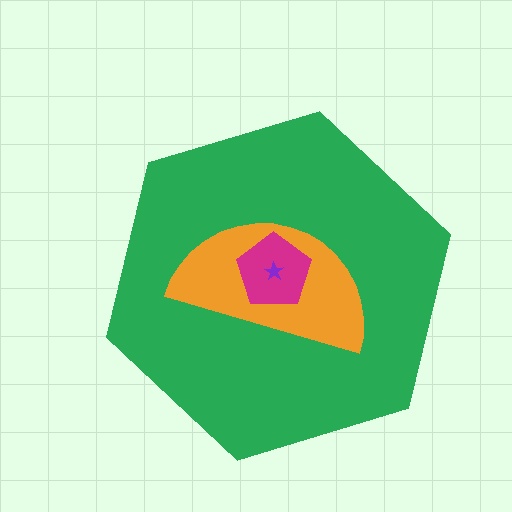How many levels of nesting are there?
4.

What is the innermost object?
The purple star.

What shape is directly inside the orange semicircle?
The magenta pentagon.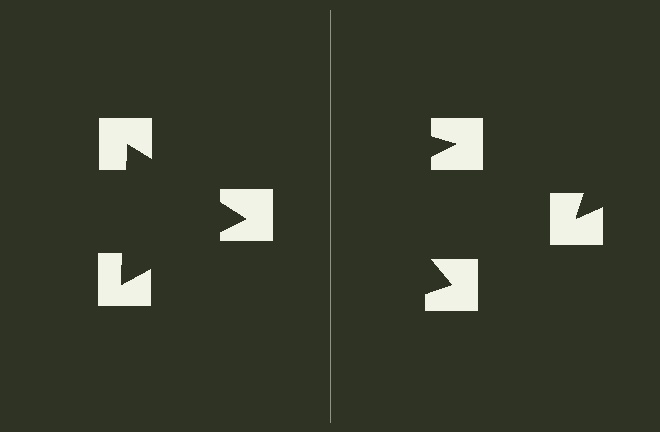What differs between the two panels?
The notched squares are positioned identically on both sides; only the wedge orientations differ. On the left they align to a triangle; on the right they are misaligned.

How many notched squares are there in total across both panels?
6 — 3 on each side.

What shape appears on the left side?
An illusory triangle.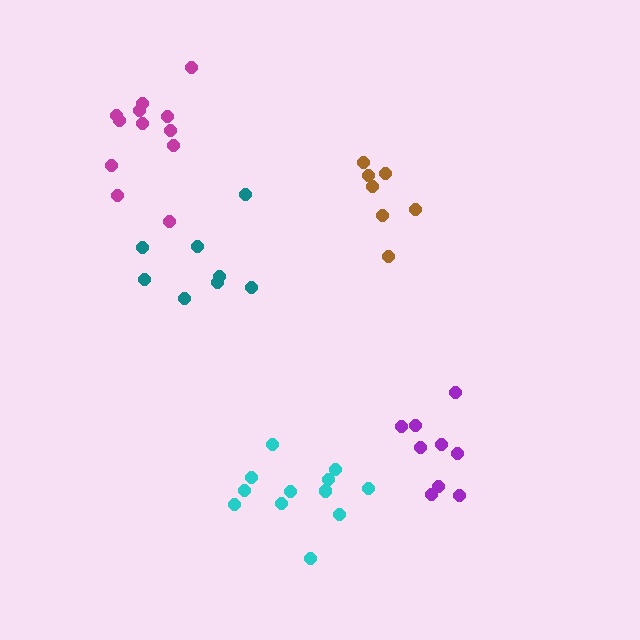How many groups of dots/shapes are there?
There are 5 groups.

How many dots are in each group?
Group 1: 7 dots, Group 2: 8 dots, Group 3: 12 dots, Group 4: 9 dots, Group 5: 12 dots (48 total).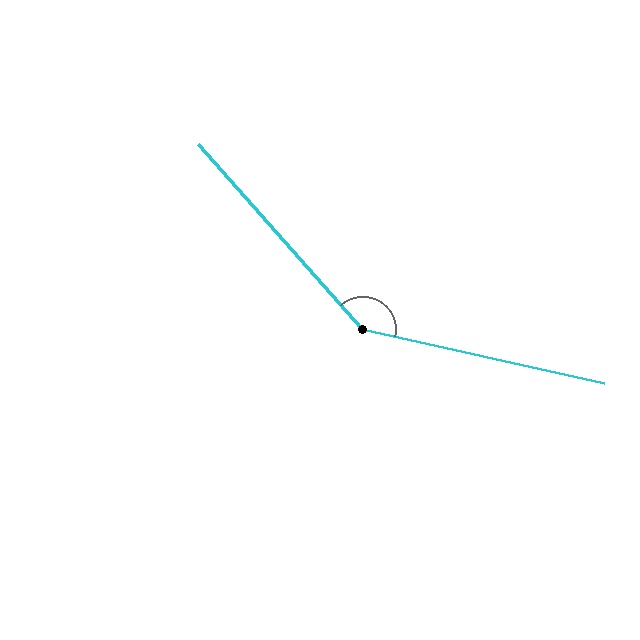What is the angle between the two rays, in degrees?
Approximately 144 degrees.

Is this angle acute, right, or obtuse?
It is obtuse.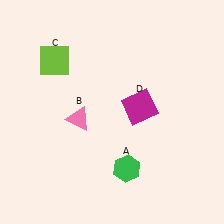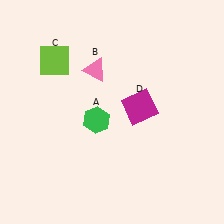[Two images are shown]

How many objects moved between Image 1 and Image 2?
2 objects moved between the two images.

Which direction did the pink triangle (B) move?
The pink triangle (B) moved up.